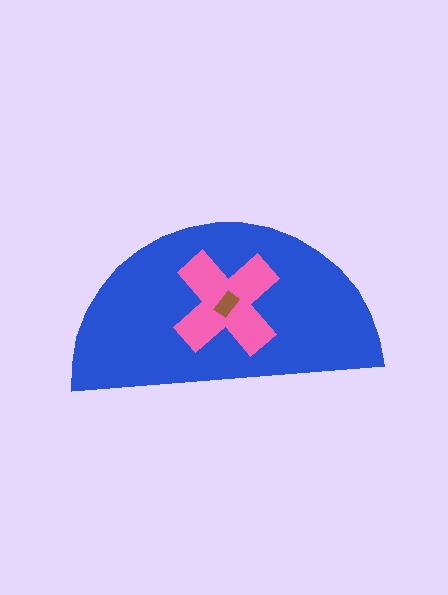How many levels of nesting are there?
3.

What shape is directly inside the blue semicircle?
The pink cross.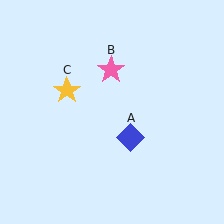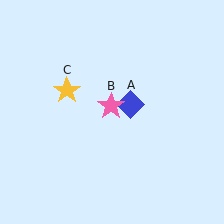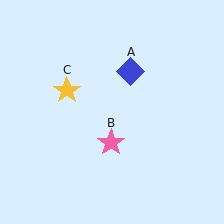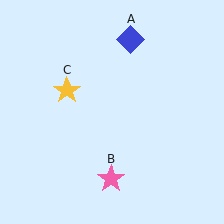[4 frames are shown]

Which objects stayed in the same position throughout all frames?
Yellow star (object C) remained stationary.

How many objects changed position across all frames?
2 objects changed position: blue diamond (object A), pink star (object B).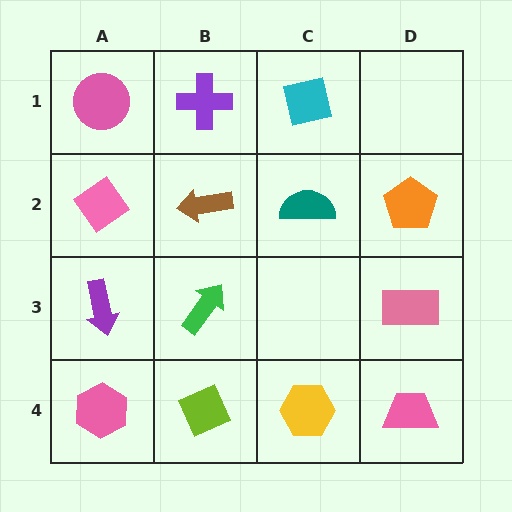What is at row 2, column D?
An orange pentagon.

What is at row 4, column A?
A pink hexagon.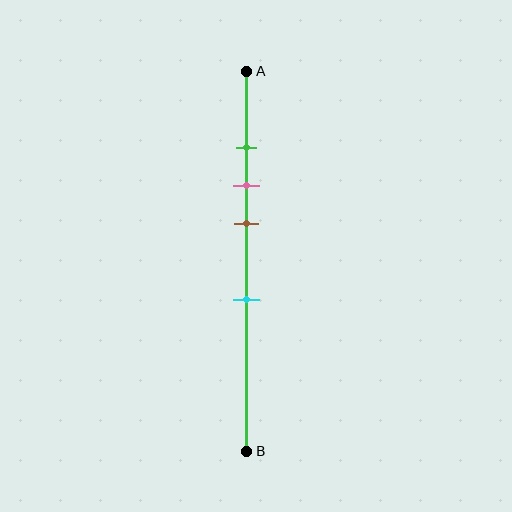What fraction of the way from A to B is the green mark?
The green mark is approximately 20% (0.2) of the way from A to B.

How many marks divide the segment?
There are 4 marks dividing the segment.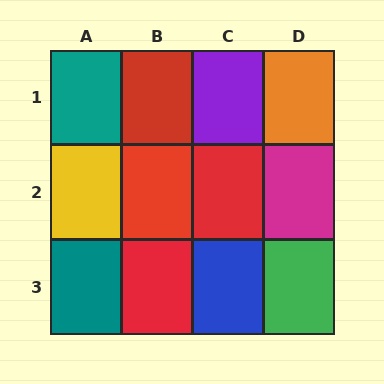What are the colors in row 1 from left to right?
Teal, red, purple, orange.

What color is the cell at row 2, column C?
Red.